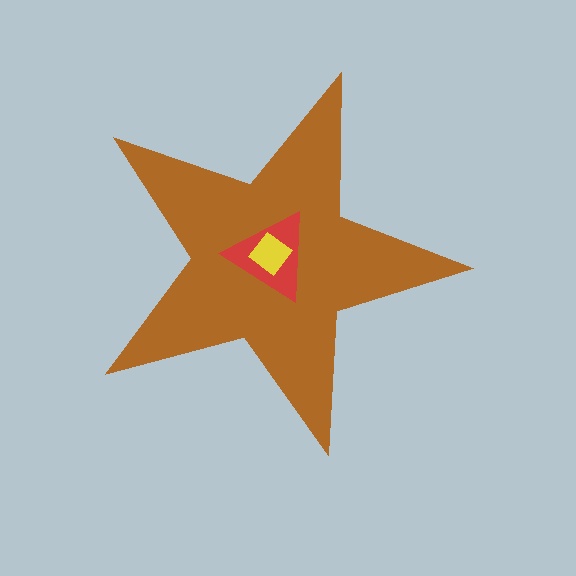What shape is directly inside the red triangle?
The yellow diamond.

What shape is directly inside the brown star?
The red triangle.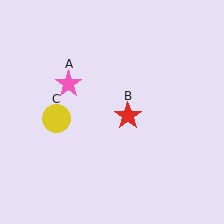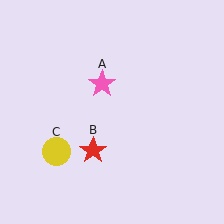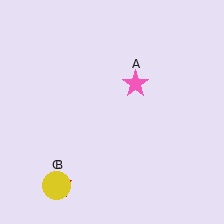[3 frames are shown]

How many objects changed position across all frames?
3 objects changed position: pink star (object A), red star (object B), yellow circle (object C).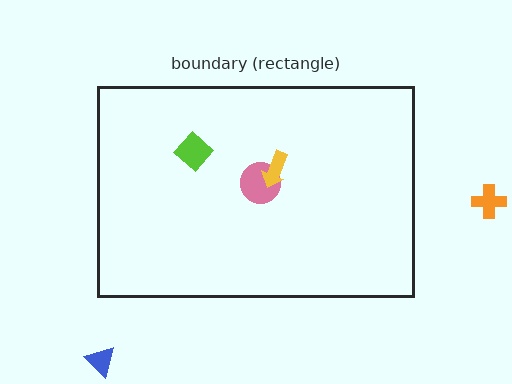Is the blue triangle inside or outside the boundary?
Outside.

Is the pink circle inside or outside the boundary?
Inside.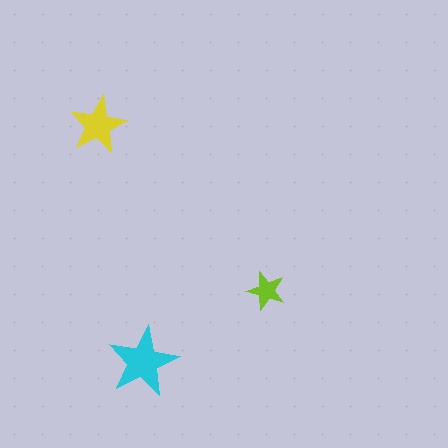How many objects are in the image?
There are 3 objects in the image.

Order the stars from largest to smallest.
the cyan one, the yellow one, the lime one.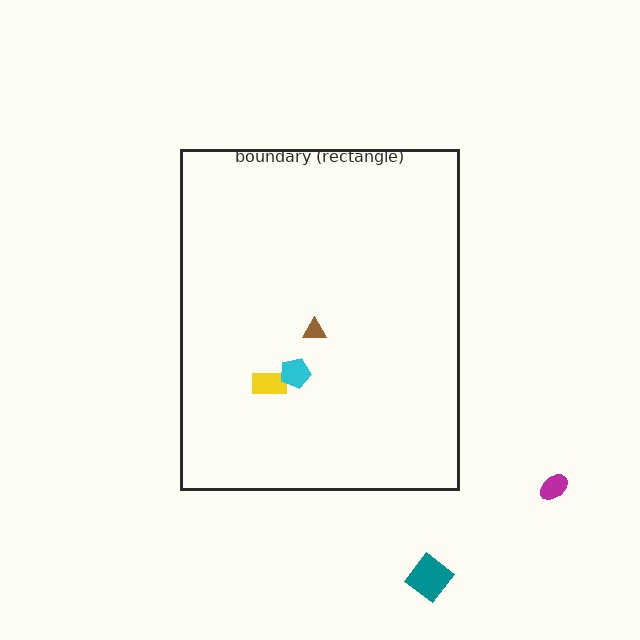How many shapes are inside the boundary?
3 inside, 2 outside.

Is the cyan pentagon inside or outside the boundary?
Inside.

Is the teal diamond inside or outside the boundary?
Outside.